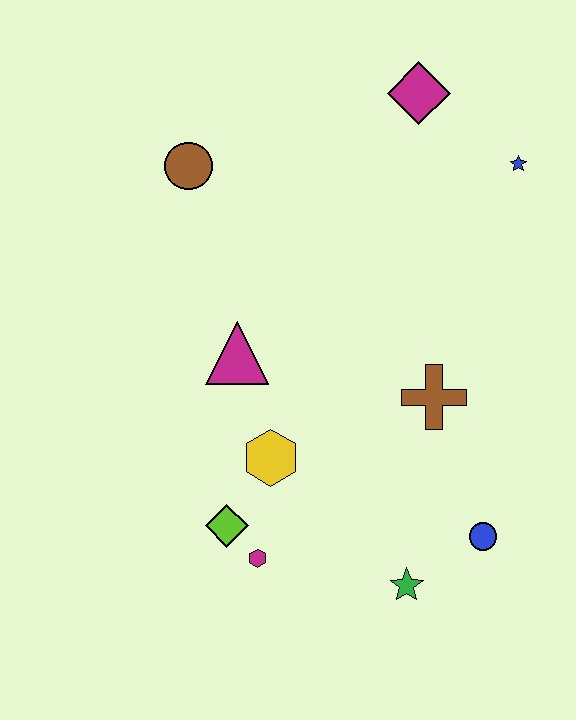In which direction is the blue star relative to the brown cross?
The blue star is above the brown cross.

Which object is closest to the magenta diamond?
The blue star is closest to the magenta diamond.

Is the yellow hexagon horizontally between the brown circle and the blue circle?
Yes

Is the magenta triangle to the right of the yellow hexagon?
No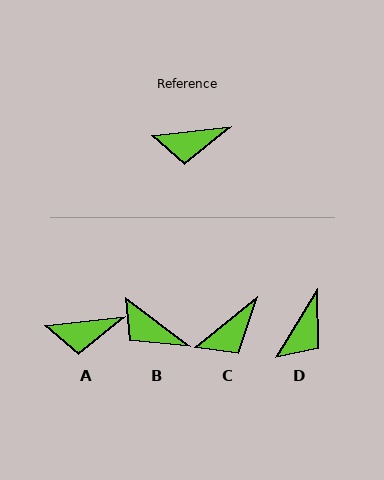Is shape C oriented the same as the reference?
No, it is off by about 33 degrees.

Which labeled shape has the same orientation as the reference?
A.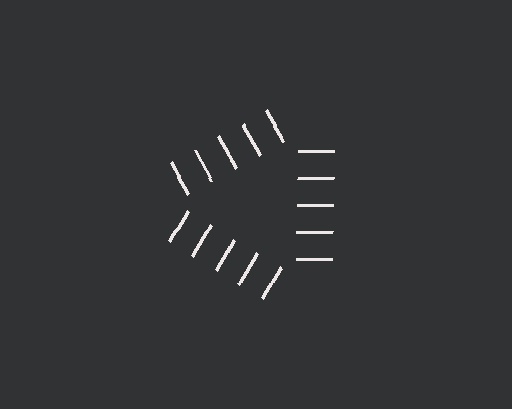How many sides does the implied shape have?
3 sides — the line-ends trace a triangle.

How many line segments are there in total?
15 — 5 along each of the 3 edges.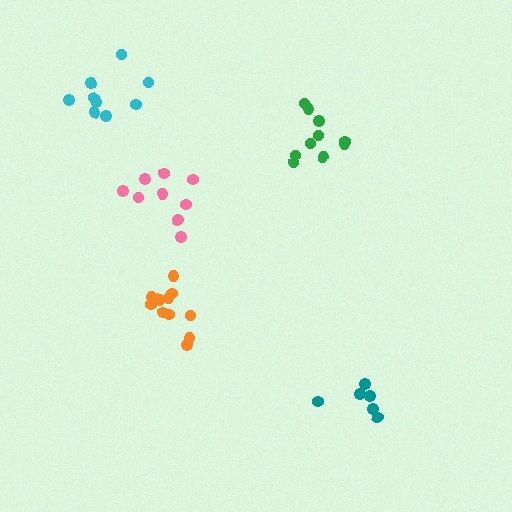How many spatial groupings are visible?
There are 5 spatial groupings.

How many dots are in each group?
Group 1: 11 dots, Group 2: 6 dots, Group 3: 9 dots, Group 4: 9 dots, Group 5: 10 dots (45 total).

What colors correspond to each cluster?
The clusters are colored: orange, teal, pink, cyan, green.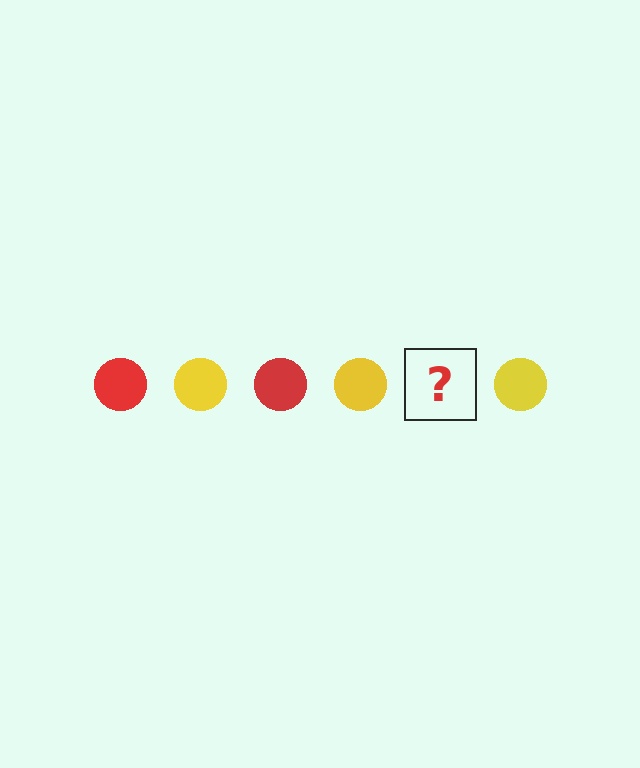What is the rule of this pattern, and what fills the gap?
The rule is that the pattern cycles through red, yellow circles. The gap should be filled with a red circle.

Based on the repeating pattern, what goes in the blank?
The blank should be a red circle.